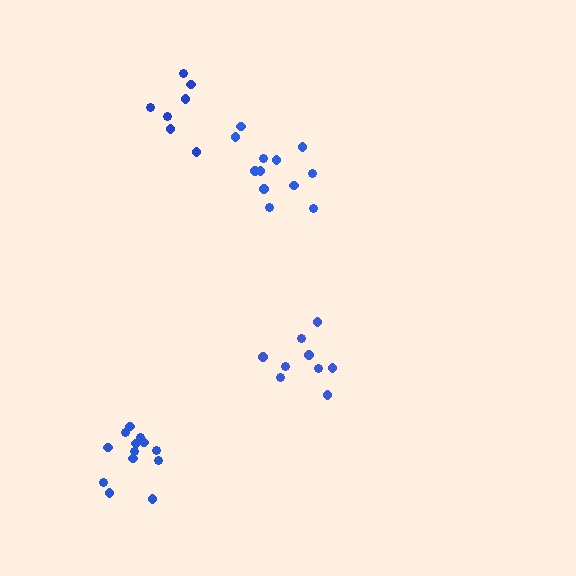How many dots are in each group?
Group 1: 7 dots, Group 2: 13 dots, Group 3: 12 dots, Group 4: 9 dots (41 total).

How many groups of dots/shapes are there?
There are 4 groups.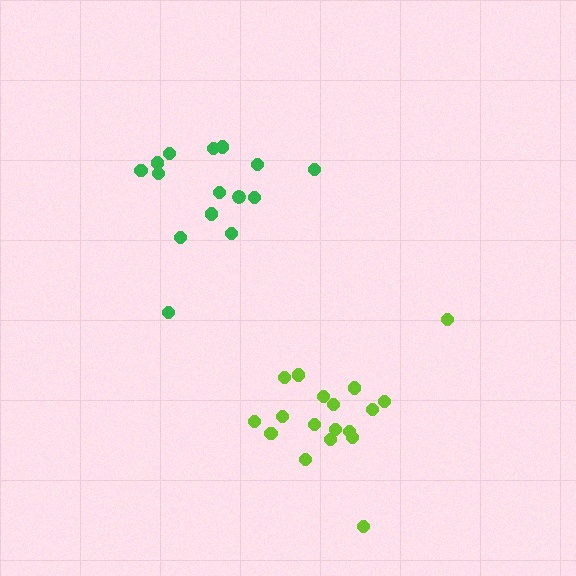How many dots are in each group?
Group 1: 18 dots, Group 2: 15 dots (33 total).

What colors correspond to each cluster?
The clusters are colored: lime, green.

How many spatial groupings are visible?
There are 2 spatial groupings.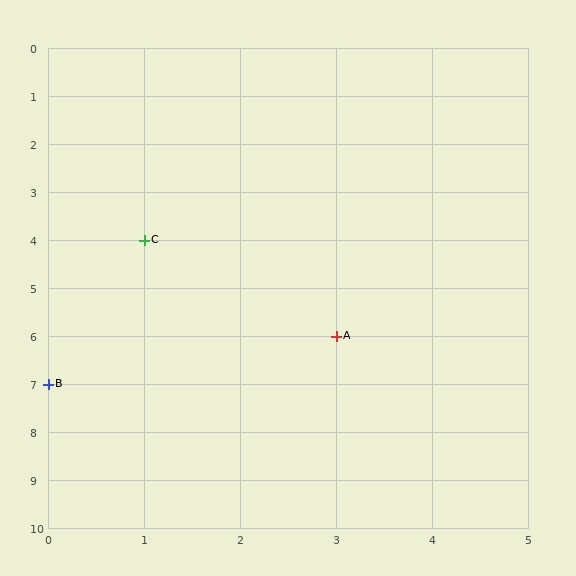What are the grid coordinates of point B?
Point B is at grid coordinates (0, 7).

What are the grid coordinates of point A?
Point A is at grid coordinates (3, 6).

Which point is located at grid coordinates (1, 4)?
Point C is at (1, 4).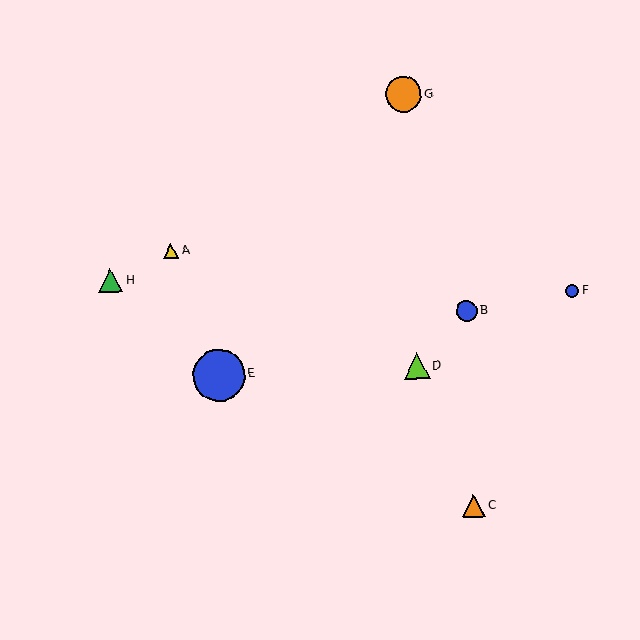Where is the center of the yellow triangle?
The center of the yellow triangle is at (171, 251).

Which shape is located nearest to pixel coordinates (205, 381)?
The blue circle (labeled E) at (219, 375) is nearest to that location.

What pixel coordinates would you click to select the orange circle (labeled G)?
Click at (403, 94) to select the orange circle G.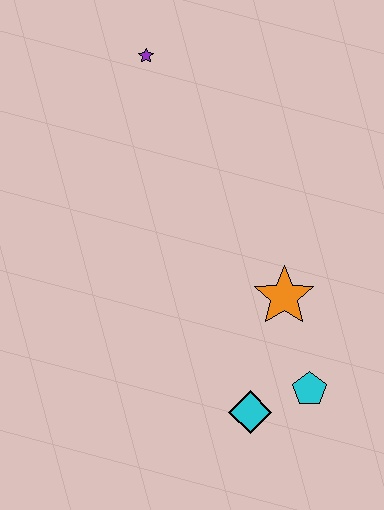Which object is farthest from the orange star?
The purple star is farthest from the orange star.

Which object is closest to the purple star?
The orange star is closest to the purple star.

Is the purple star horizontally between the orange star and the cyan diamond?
No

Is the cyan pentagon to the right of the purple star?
Yes